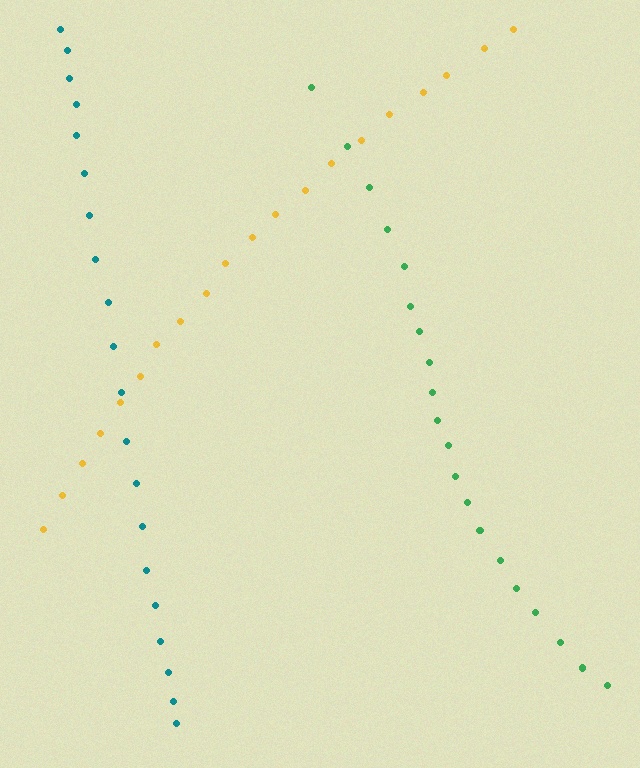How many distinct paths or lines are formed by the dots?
There are 3 distinct paths.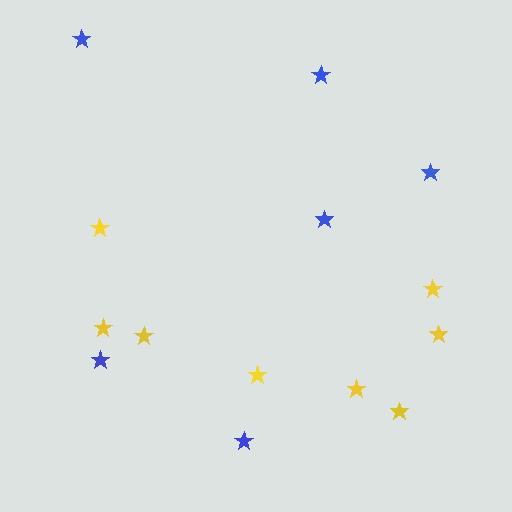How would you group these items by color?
There are 2 groups: one group of yellow stars (8) and one group of blue stars (6).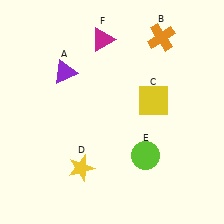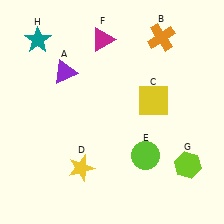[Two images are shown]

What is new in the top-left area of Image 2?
A teal star (H) was added in the top-left area of Image 2.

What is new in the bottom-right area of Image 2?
A lime hexagon (G) was added in the bottom-right area of Image 2.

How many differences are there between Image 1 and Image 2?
There are 2 differences between the two images.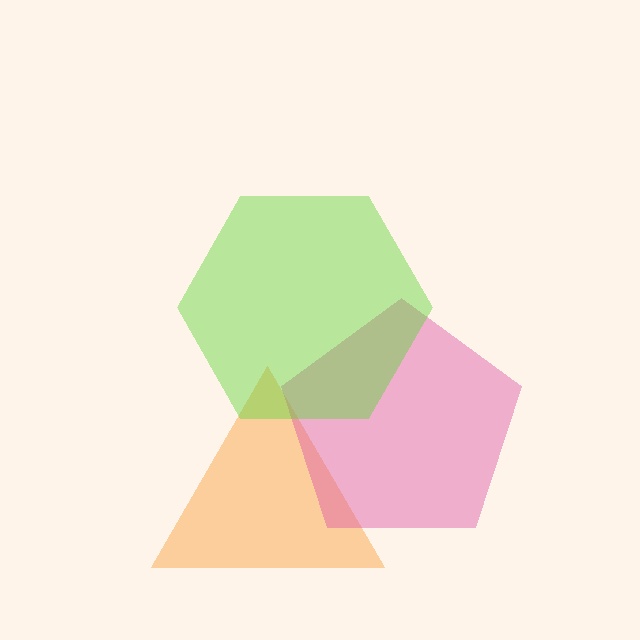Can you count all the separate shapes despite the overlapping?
Yes, there are 3 separate shapes.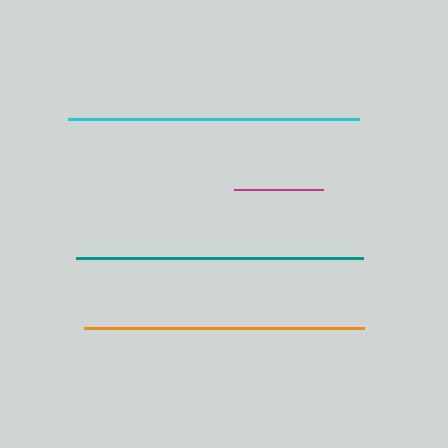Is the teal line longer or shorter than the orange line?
The teal line is longer than the orange line.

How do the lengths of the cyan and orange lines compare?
The cyan and orange lines are approximately the same length.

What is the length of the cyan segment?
The cyan segment is approximately 291 pixels long.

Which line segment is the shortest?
The magenta line is the shortest at approximately 89 pixels.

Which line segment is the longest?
The cyan line is the longest at approximately 291 pixels.